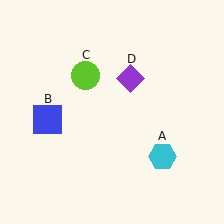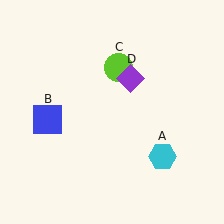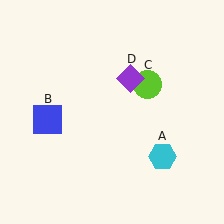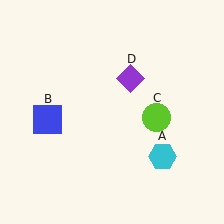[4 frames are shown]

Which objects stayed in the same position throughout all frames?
Cyan hexagon (object A) and blue square (object B) and purple diamond (object D) remained stationary.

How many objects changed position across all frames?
1 object changed position: lime circle (object C).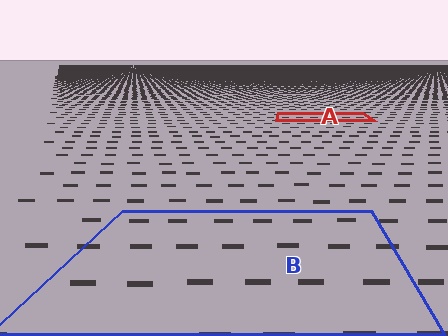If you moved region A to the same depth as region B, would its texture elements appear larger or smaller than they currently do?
They would appear larger. At a closer depth, the same texture elements are projected at a bigger on-screen size.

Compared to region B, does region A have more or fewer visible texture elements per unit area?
Region A has more texture elements per unit area — they are packed more densely because it is farther away.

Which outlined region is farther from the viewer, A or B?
Region A is farther from the viewer — the texture elements inside it appear smaller and more densely packed.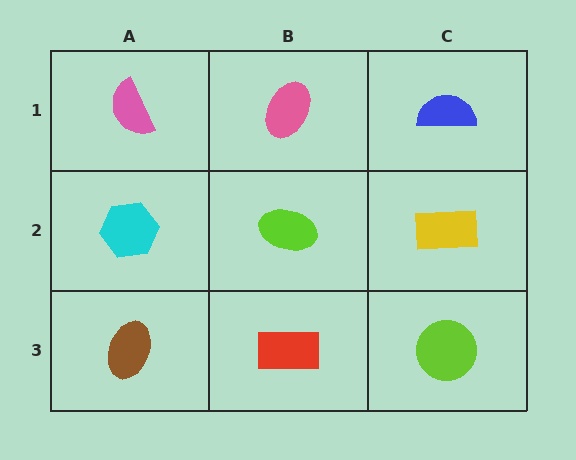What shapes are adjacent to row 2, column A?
A pink semicircle (row 1, column A), a brown ellipse (row 3, column A), a lime ellipse (row 2, column B).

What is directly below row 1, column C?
A yellow rectangle.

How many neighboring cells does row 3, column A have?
2.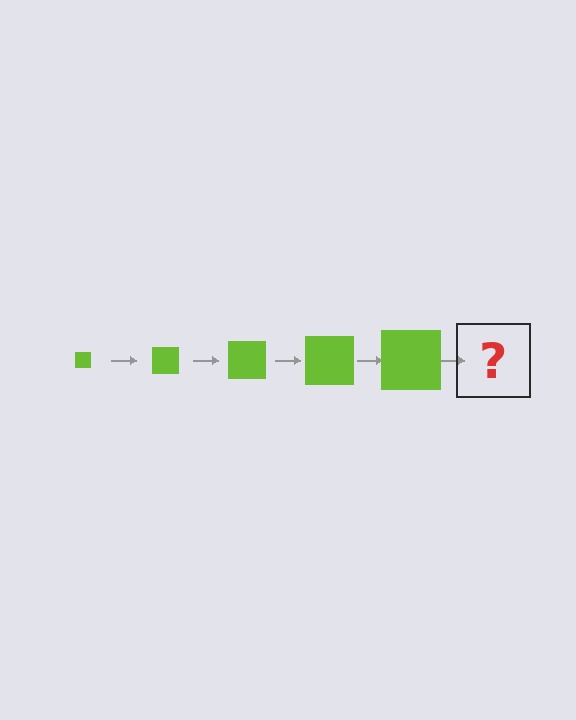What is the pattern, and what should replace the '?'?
The pattern is that the square gets progressively larger each step. The '?' should be a lime square, larger than the previous one.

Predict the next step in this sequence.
The next step is a lime square, larger than the previous one.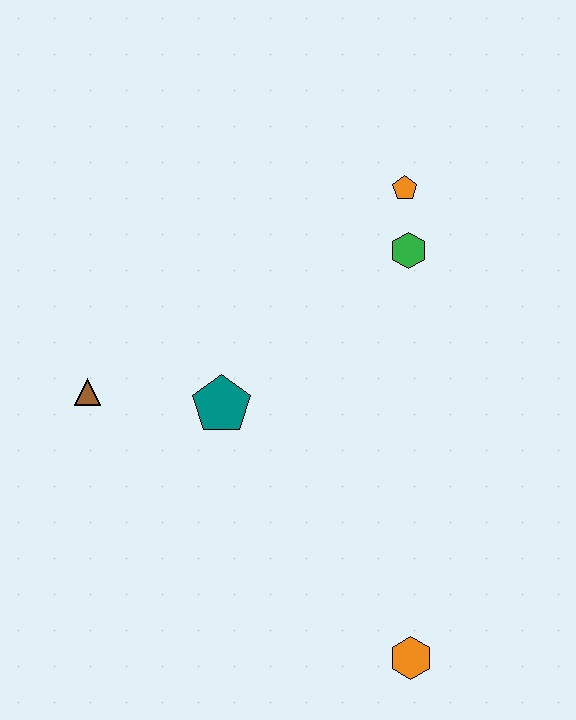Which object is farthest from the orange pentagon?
The orange hexagon is farthest from the orange pentagon.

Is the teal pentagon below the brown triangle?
Yes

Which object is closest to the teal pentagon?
The brown triangle is closest to the teal pentagon.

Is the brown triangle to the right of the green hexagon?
No